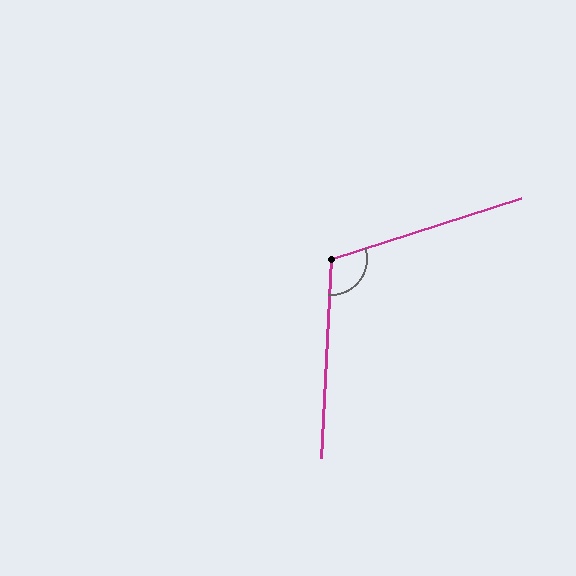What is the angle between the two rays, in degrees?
Approximately 111 degrees.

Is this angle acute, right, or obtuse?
It is obtuse.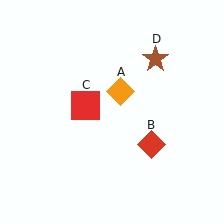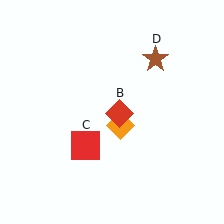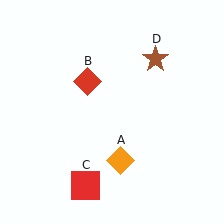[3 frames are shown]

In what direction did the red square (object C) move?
The red square (object C) moved down.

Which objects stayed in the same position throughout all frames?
Brown star (object D) remained stationary.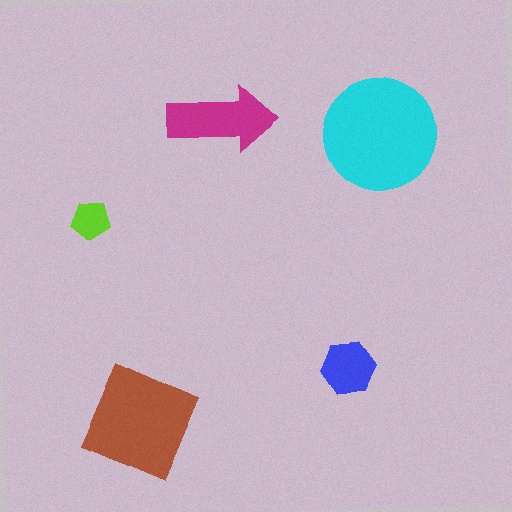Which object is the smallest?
The lime pentagon.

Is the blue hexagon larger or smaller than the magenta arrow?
Smaller.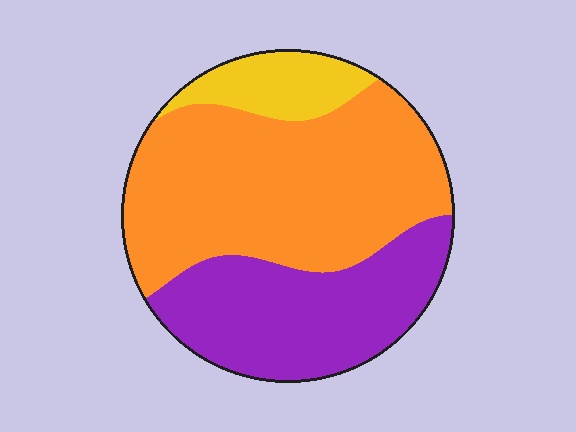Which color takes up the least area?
Yellow, at roughly 10%.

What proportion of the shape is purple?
Purple takes up between a quarter and a half of the shape.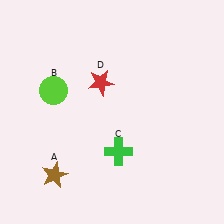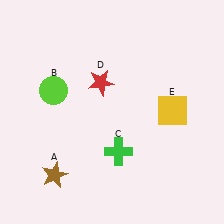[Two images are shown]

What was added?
A yellow square (E) was added in Image 2.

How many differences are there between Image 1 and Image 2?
There is 1 difference between the two images.